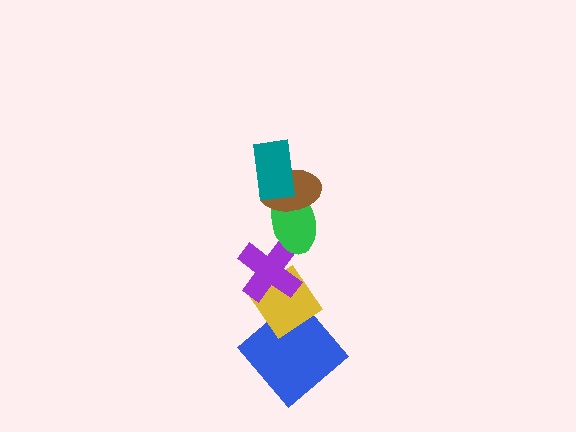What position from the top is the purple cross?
The purple cross is 4th from the top.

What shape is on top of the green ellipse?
The brown ellipse is on top of the green ellipse.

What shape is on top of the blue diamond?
The yellow diamond is on top of the blue diamond.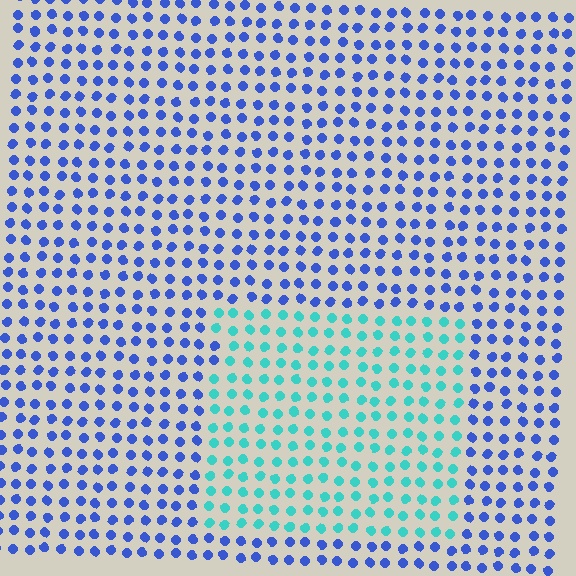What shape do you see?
I see a rectangle.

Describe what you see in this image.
The image is filled with small blue elements in a uniform arrangement. A rectangle-shaped region is visible where the elements are tinted to a slightly different hue, forming a subtle color boundary.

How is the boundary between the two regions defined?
The boundary is defined purely by a slight shift in hue (about 53 degrees). Spacing, size, and orientation are identical on both sides.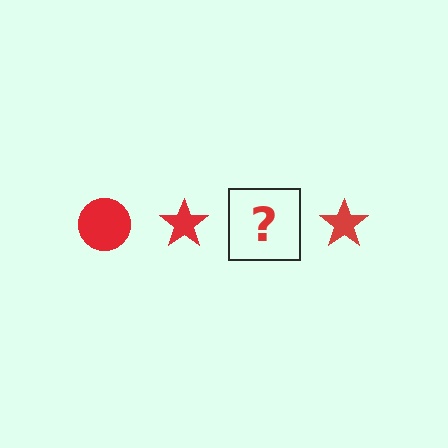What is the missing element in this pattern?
The missing element is a red circle.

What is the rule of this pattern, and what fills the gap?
The rule is that the pattern cycles through circle, star shapes in red. The gap should be filled with a red circle.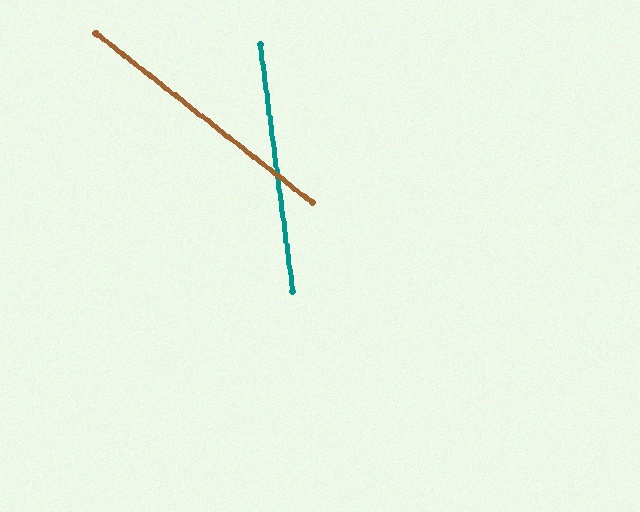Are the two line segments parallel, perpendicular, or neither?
Neither parallel nor perpendicular — they differ by about 45°.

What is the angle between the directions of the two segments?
Approximately 45 degrees.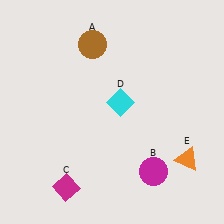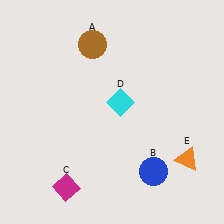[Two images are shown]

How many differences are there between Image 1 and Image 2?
There is 1 difference between the two images.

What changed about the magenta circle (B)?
In Image 1, B is magenta. In Image 2, it changed to blue.